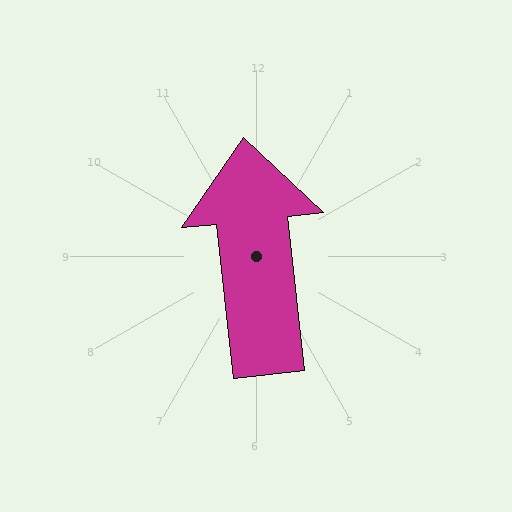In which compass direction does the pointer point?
North.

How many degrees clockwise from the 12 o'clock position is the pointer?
Approximately 354 degrees.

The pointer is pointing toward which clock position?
Roughly 12 o'clock.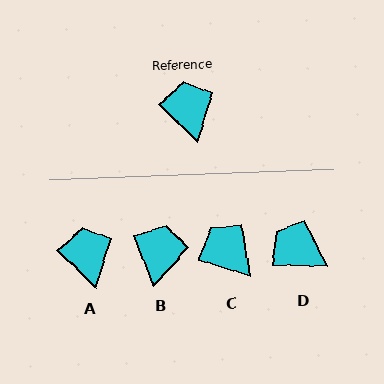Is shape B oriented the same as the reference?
No, it is off by about 24 degrees.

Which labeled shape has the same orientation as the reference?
A.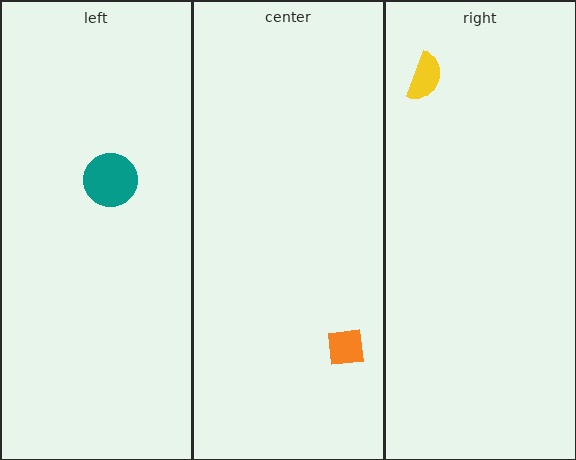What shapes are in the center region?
The orange square.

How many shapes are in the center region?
1.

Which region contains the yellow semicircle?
The right region.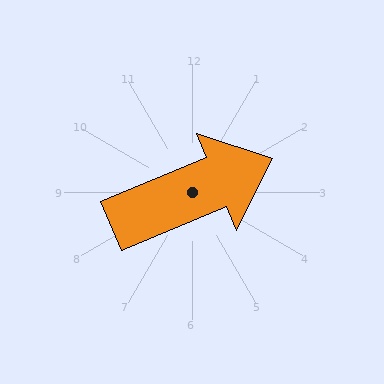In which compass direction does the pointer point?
Northeast.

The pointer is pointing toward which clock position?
Roughly 2 o'clock.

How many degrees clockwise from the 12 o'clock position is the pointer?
Approximately 67 degrees.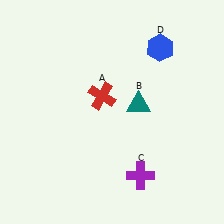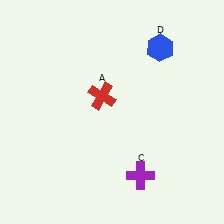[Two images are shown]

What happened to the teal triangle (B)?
The teal triangle (B) was removed in Image 2. It was in the top-right area of Image 1.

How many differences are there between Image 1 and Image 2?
There is 1 difference between the two images.